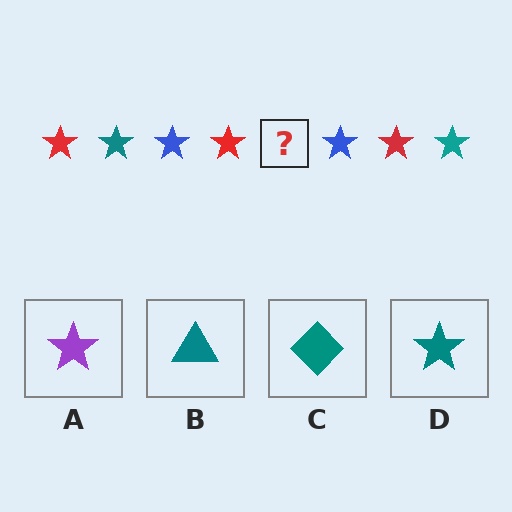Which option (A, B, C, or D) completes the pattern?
D.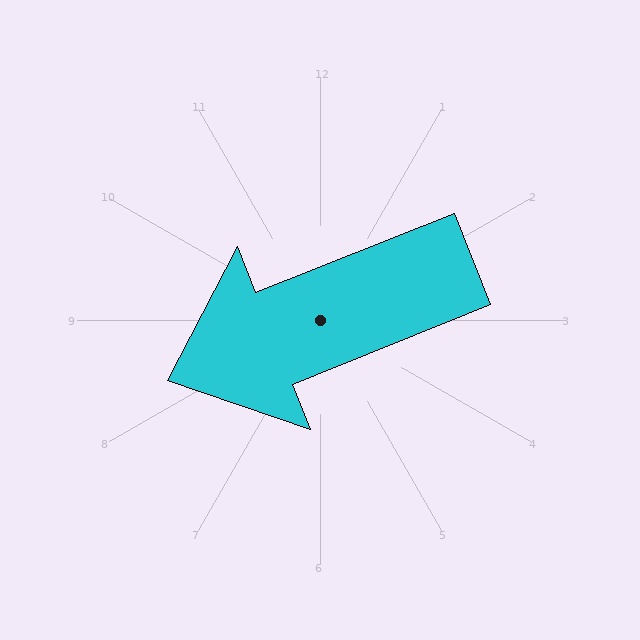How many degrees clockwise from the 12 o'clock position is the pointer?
Approximately 248 degrees.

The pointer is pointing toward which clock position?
Roughly 8 o'clock.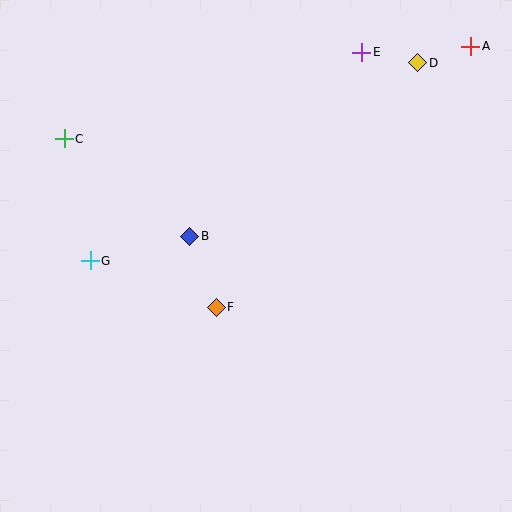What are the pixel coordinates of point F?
Point F is at (216, 307).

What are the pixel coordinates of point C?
Point C is at (64, 139).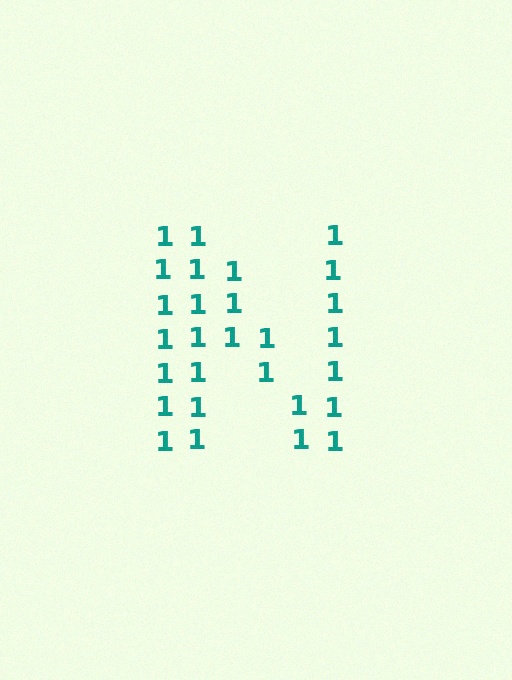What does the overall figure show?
The overall figure shows the letter N.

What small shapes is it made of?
It is made of small digit 1's.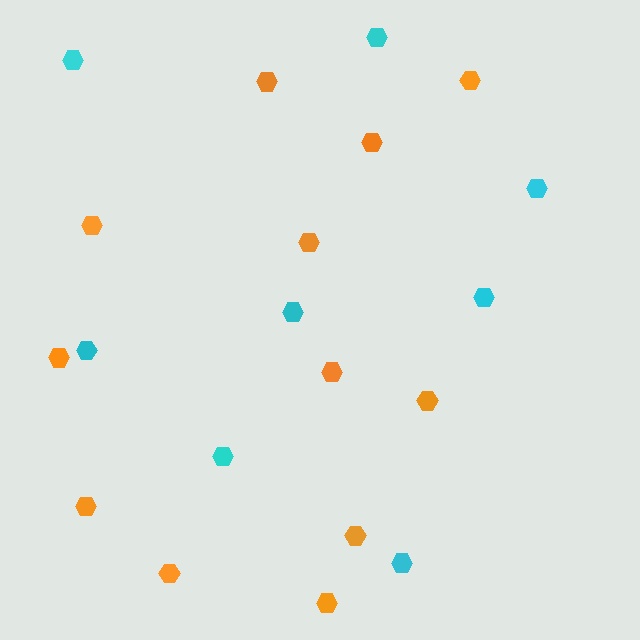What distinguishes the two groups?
There are 2 groups: one group of cyan hexagons (8) and one group of orange hexagons (12).